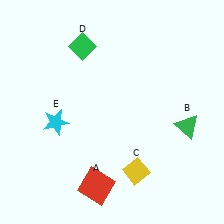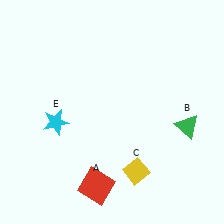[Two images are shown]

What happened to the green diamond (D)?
The green diamond (D) was removed in Image 2. It was in the top-left area of Image 1.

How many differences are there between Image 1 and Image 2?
There is 1 difference between the two images.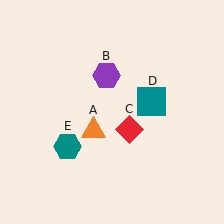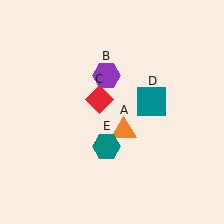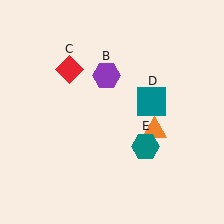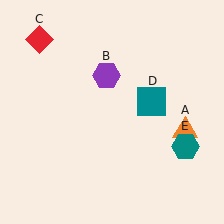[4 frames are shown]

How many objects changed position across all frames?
3 objects changed position: orange triangle (object A), red diamond (object C), teal hexagon (object E).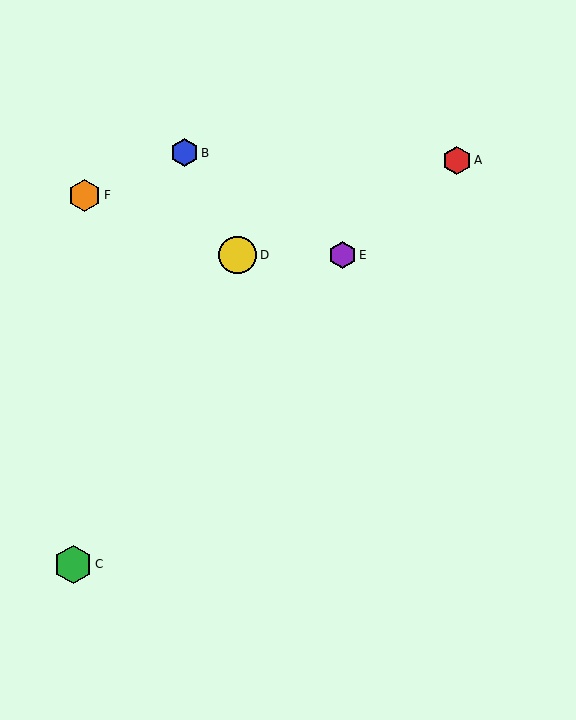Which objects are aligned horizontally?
Objects D, E are aligned horizontally.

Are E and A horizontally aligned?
No, E is at y≈255 and A is at y≈160.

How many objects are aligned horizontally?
2 objects (D, E) are aligned horizontally.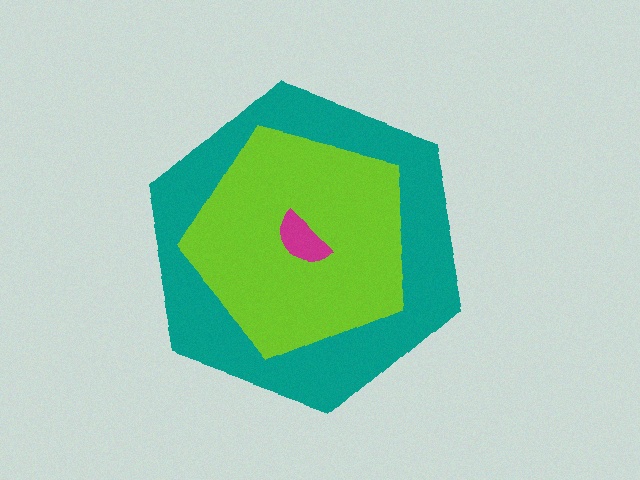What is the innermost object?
The magenta semicircle.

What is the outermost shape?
The teal hexagon.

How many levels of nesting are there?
3.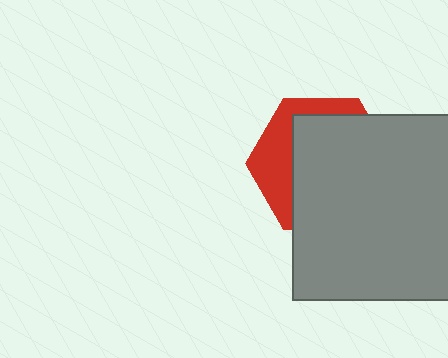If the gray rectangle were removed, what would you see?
You would see the complete red hexagon.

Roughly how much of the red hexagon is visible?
A small part of it is visible (roughly 32%).